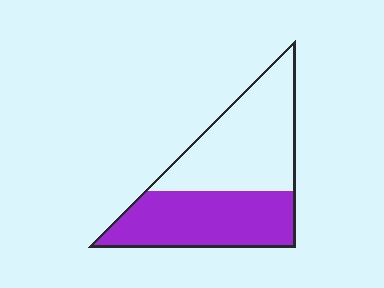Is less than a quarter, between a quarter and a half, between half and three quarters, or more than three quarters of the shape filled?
Between a quarter and a half.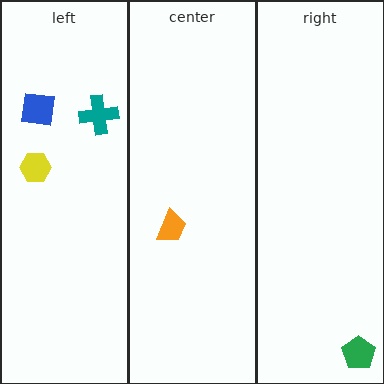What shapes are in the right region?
The green pentagon.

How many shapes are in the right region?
1.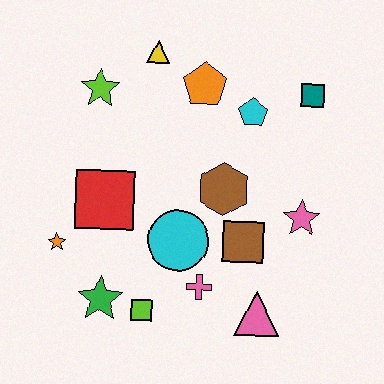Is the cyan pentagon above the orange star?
Yes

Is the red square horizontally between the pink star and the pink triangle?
No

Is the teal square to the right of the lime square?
Yes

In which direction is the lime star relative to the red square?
The lime star is above the red square.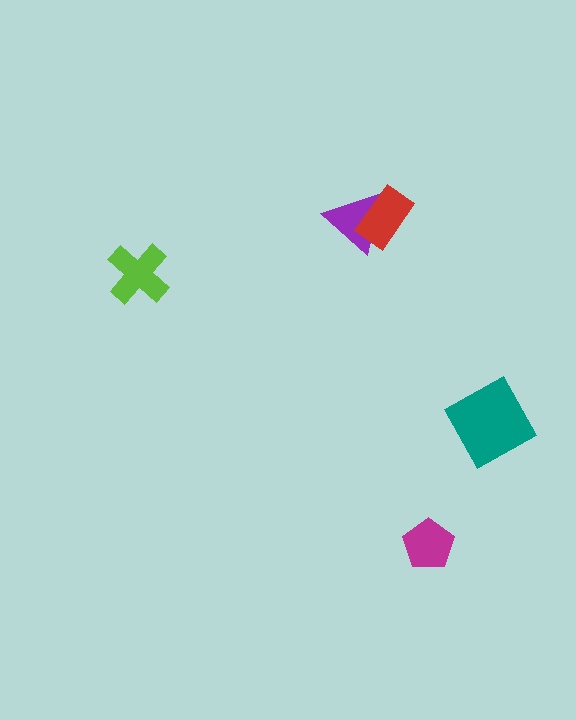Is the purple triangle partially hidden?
Yes, it is partially covered by another shape.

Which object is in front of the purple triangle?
The red rectangle is in front of the purple triangle.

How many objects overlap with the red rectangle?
1 object overlaps with the red rectangle.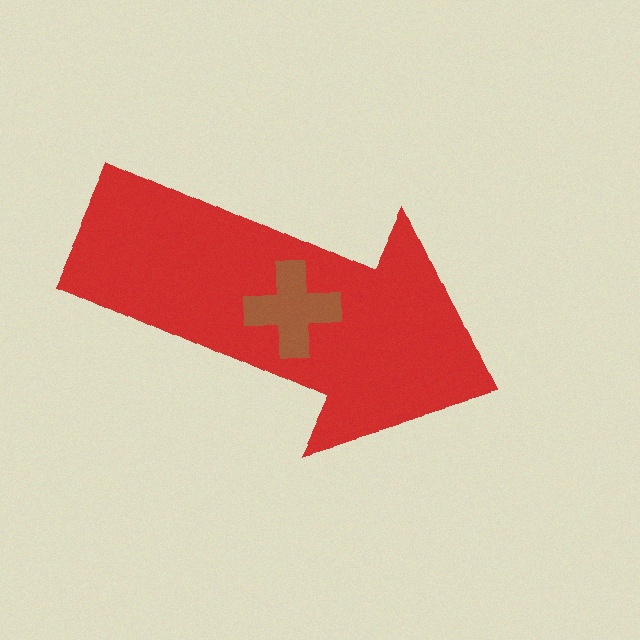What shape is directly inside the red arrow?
The brown cross.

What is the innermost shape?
The brown cross.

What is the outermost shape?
The red arrow.